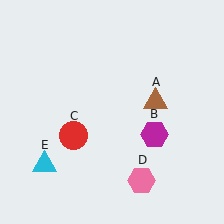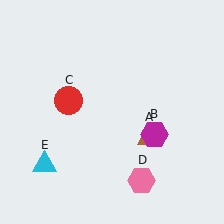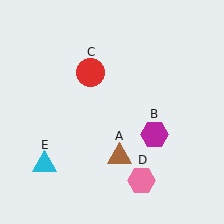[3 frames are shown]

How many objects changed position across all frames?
2 objects changed position: brown triangle (object A), red circle (object C).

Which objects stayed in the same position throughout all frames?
Magenta hexagon (object B) and pink hexagon (object D) and cyan triangle (object E) remained stationary.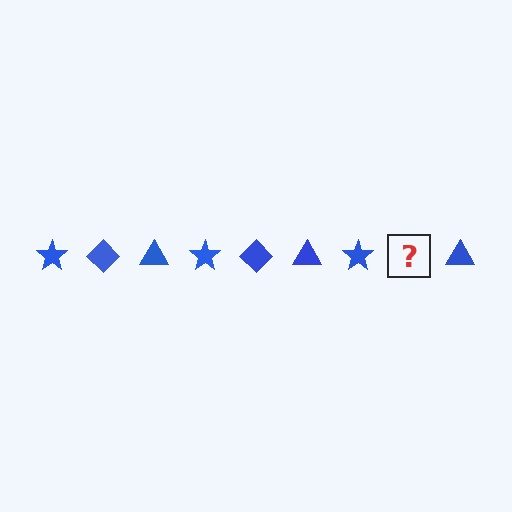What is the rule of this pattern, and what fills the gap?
The rule is that the pattern cycles through star, diamond, triangle shapes in blue. The gap should be filled with a blue diamond.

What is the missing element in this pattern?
The missing element is a blue diamond.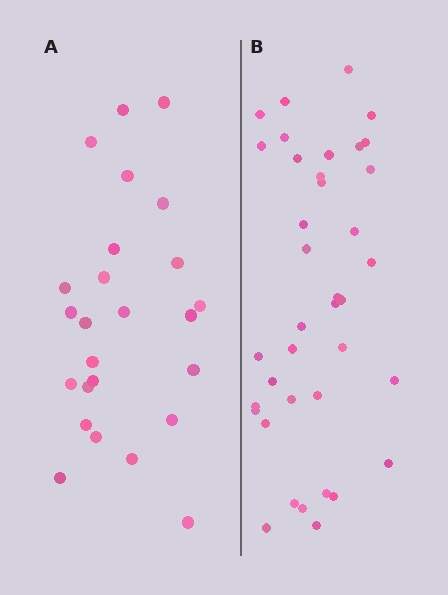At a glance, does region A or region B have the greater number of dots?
Region B (the right region) has more dots.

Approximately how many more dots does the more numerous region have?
Region B has approximately 15 more dots than region A.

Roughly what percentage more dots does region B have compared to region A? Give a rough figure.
About 50% more.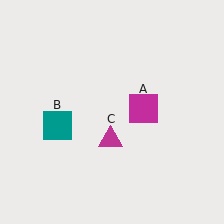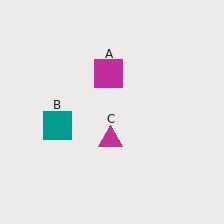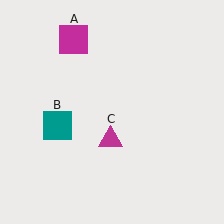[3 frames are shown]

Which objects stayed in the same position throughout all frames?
Teal square (object B) and magenta triangle (object C) remained stationary.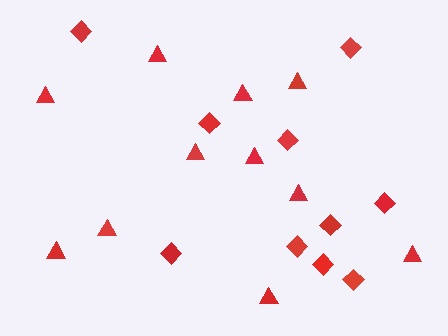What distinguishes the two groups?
There are 2 groups: one group of diamonds (10) and one group of triangles (11).